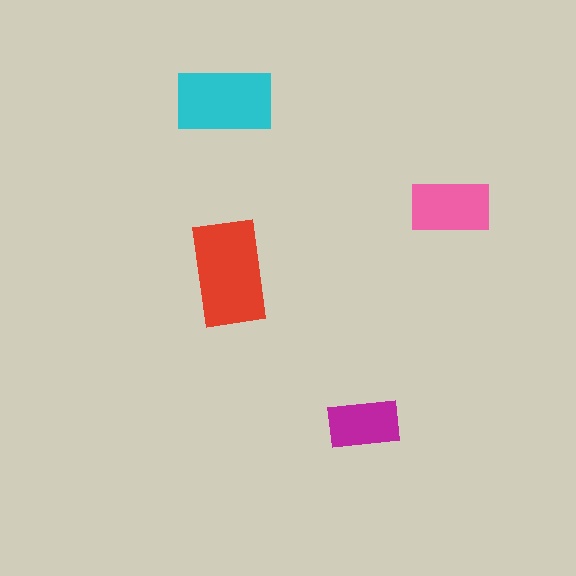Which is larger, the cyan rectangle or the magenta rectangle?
The cyan one.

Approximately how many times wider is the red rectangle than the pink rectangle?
About 1.5 times wider.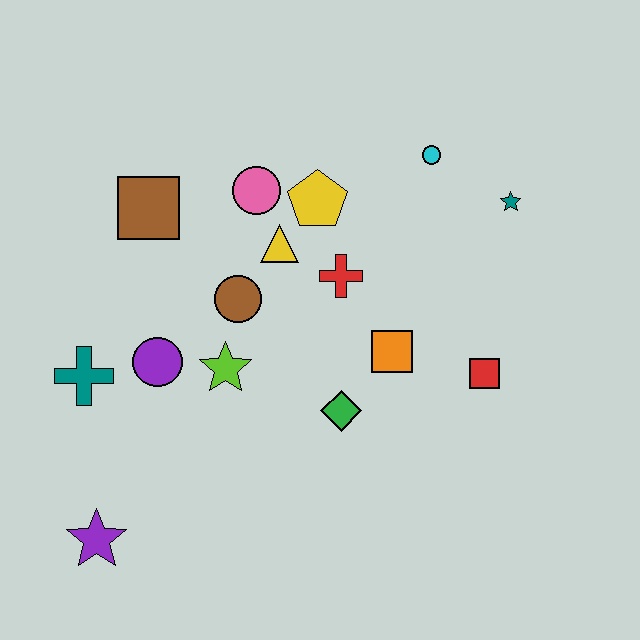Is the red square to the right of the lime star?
Yes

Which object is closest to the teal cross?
The purple circle is closest to the teal cross.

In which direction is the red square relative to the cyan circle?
The red square is below the cyan circle.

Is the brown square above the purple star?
Yes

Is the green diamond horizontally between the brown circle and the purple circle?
No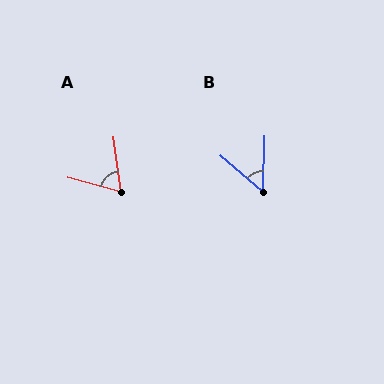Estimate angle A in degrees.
Approximately 67 degrees.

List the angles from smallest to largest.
B (51°), A (67°).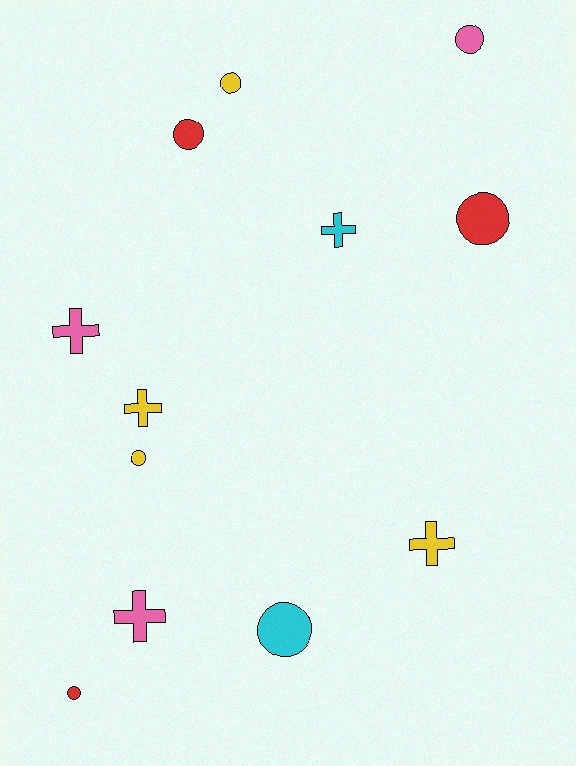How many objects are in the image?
There are 12 objects.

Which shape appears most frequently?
Circle, with 7 objects.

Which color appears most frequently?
Yellow, with 4 objects.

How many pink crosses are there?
There are 2 pink crosses.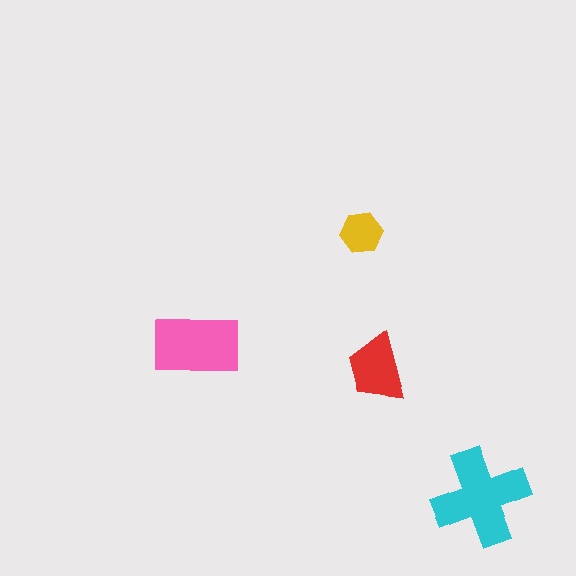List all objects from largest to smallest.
The cyan cross, the pink rectangle, the red trapezoid, the yellow hexagon.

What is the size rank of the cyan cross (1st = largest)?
1st.